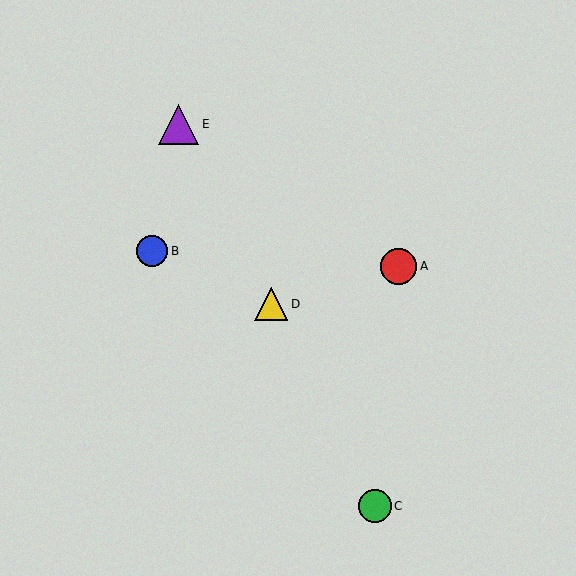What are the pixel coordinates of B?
Object B is at (152, 251).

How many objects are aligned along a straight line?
3 objects (C, D, E) are aligned along a straight line.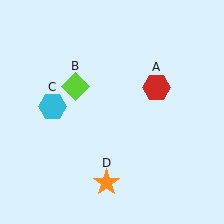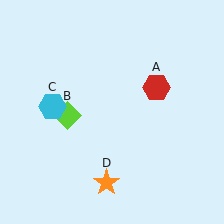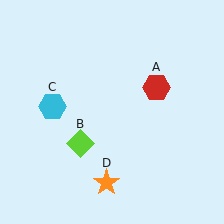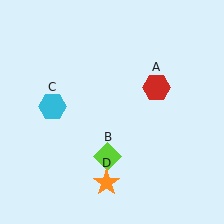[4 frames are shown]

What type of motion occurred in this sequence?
The lime diamond (object B) rotated counterclockwise around the center of the scene.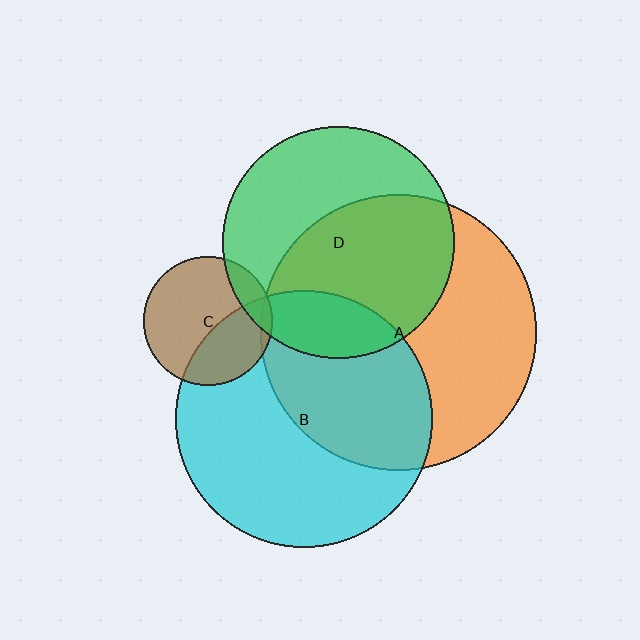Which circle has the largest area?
Circle A (orange).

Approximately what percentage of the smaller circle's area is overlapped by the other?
Approximately 5%.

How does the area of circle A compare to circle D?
Approximately 1.4 times.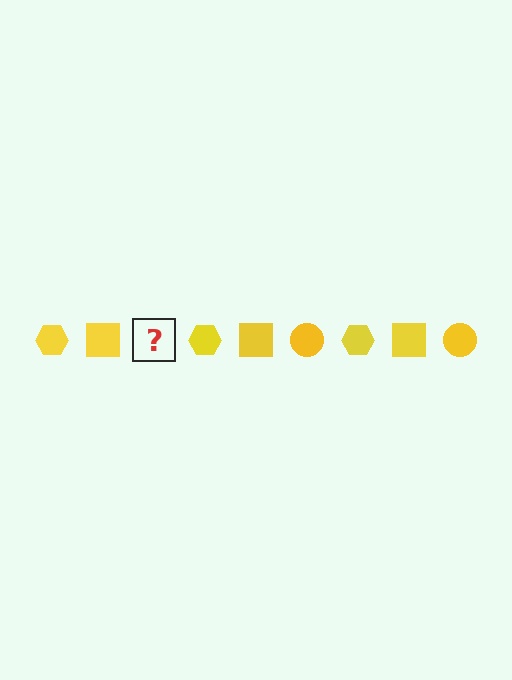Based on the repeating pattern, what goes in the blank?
The blank should be a yellow circle.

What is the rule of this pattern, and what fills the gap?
The rule is that the pattern cycles through hexagon, square, circle shapes in yellow. The gap should be filled with a yellow circle.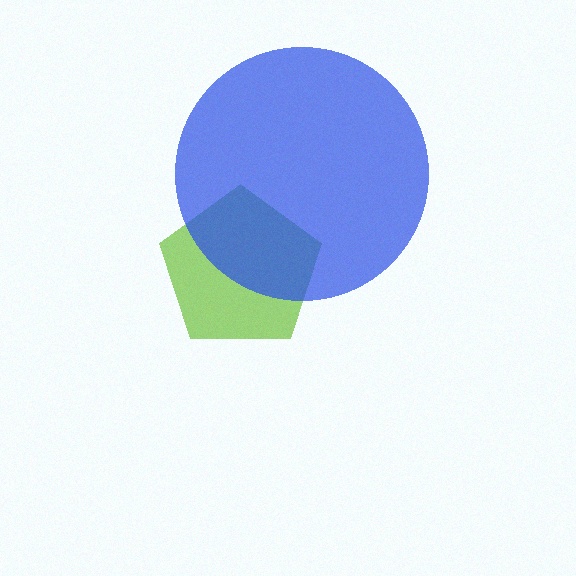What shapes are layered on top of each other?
The layered shapes are: a lime pentagon, a blue circle.